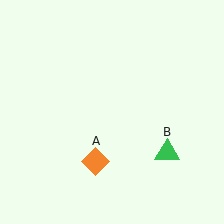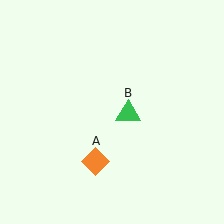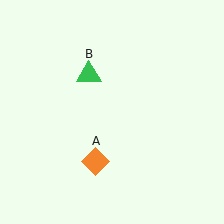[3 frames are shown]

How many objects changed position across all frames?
1 object changed position: green triangle (object B).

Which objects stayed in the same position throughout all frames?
Orange diamond (object A) remained stationary.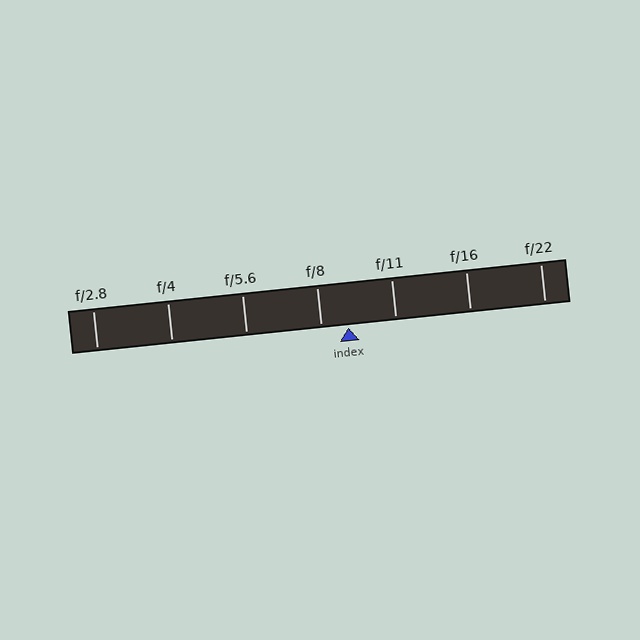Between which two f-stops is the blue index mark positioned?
The index mark is between f/8 and f/11.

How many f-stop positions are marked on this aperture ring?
There are 7 f-stop positions marked.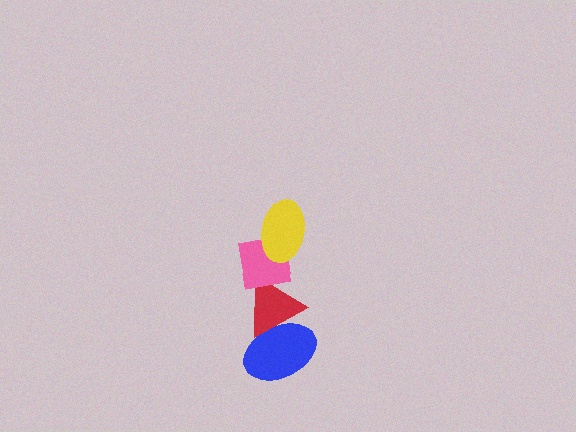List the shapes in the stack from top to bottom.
From top to bottom: the yellow ellipse, the pink square, the red triangle, the blue ellipse.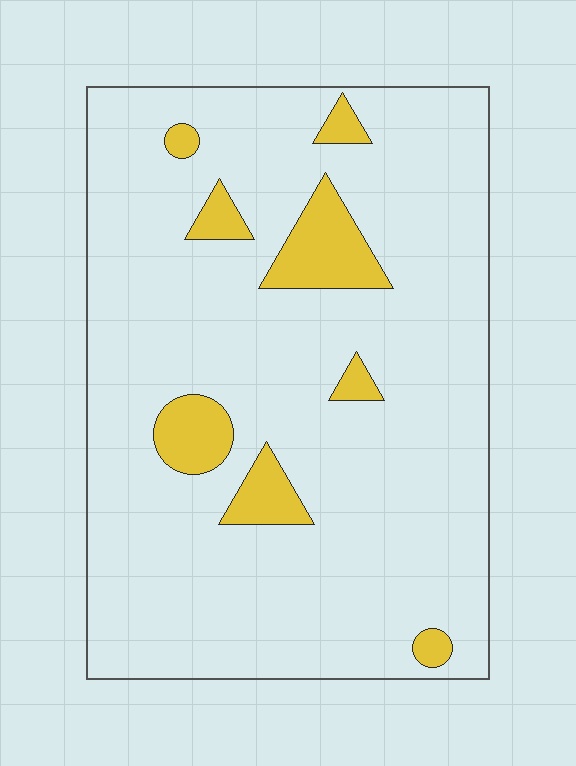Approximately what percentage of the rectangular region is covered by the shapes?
Approximately 10%.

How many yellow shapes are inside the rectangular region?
8.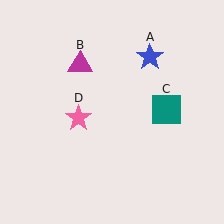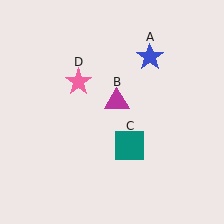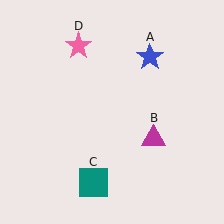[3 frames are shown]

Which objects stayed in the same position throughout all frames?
Blue star (object A) remained stationary.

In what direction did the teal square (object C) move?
The teal square (object C) moved down and to the left.